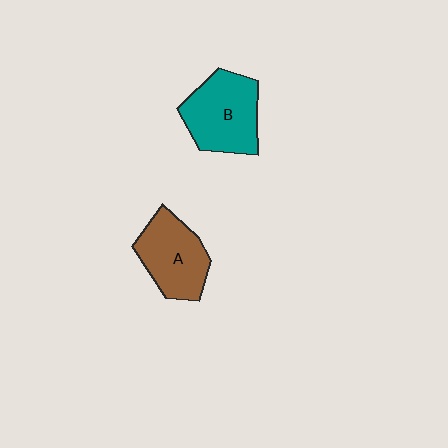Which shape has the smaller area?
Shape A (brown).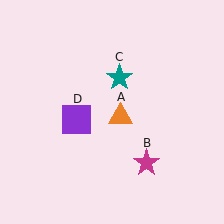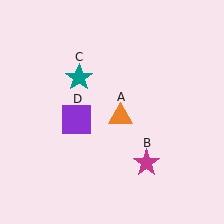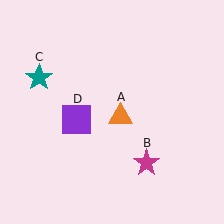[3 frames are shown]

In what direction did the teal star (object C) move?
The teal star (object C) moved left.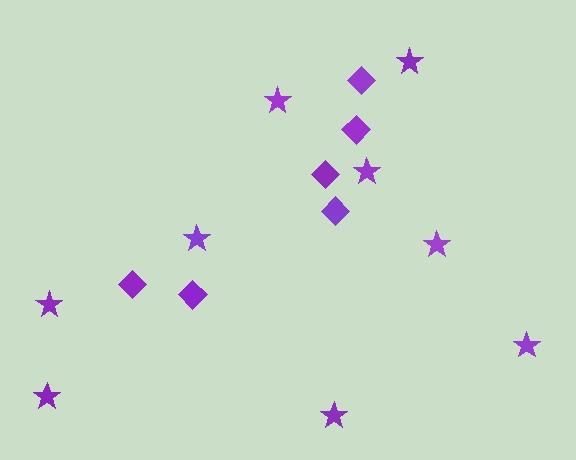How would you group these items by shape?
There are 2 groups: one group of stars (9) and one group of diamonds (6).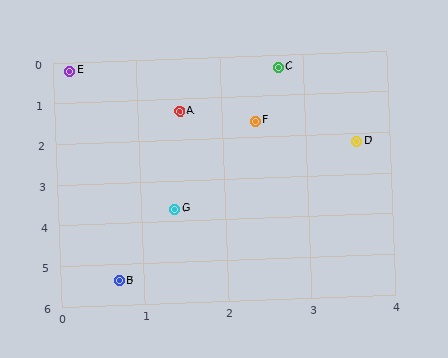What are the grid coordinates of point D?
Point D is at approximately (3.6, 2.2).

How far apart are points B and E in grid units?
Points B and E are about 5.2 grid units apart.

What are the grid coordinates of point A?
Point A is at approximately (1.5, 1.3).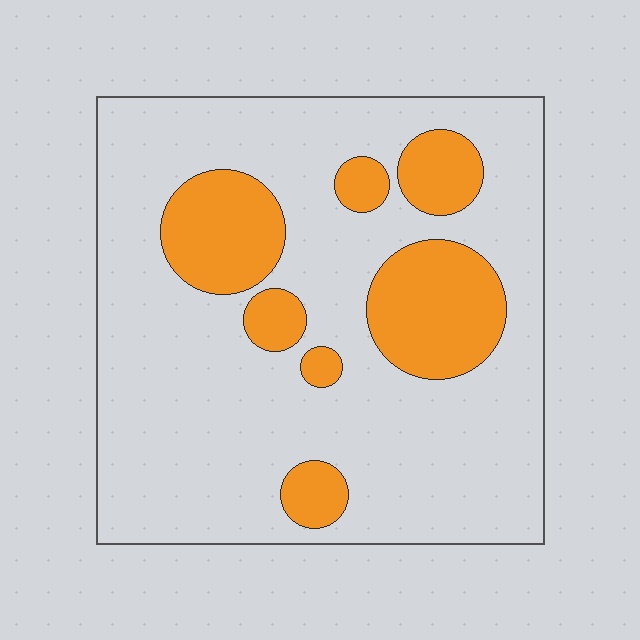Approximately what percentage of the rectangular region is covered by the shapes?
Approximately 20%.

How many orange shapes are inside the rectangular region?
7.